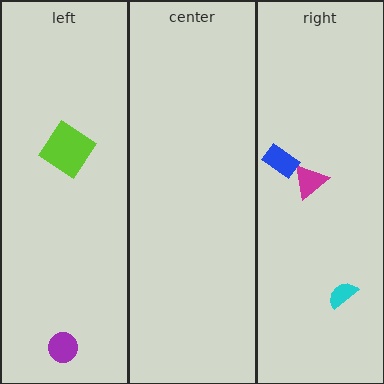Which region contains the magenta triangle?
The right region.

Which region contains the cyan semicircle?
The right region.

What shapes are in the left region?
The lime diamond, the purple circle.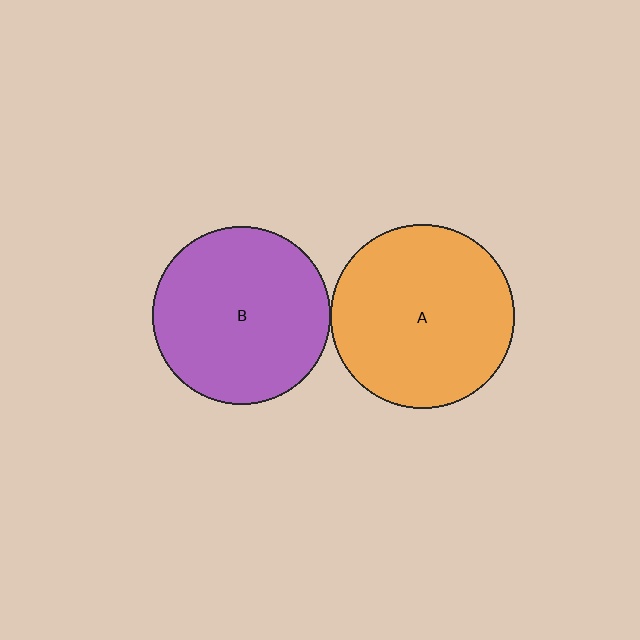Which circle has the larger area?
Circle A (orange).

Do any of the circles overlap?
No, none of the circles overlap.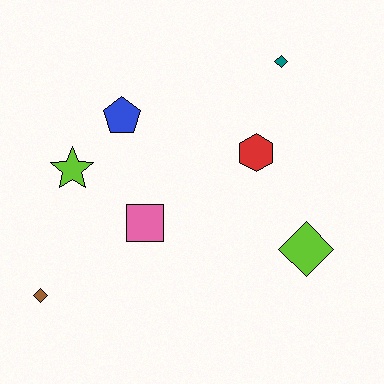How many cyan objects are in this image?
There are no cyan objects.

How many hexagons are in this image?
There is 1 hexagon.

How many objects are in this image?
There are 7 objects.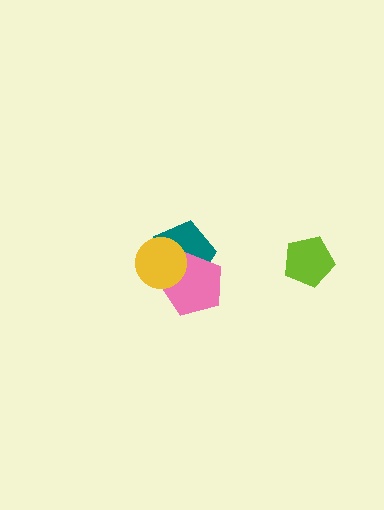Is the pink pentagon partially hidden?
Yes, it is partially covered by another shape.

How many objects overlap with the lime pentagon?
0 objects overlap with the lime pentagon.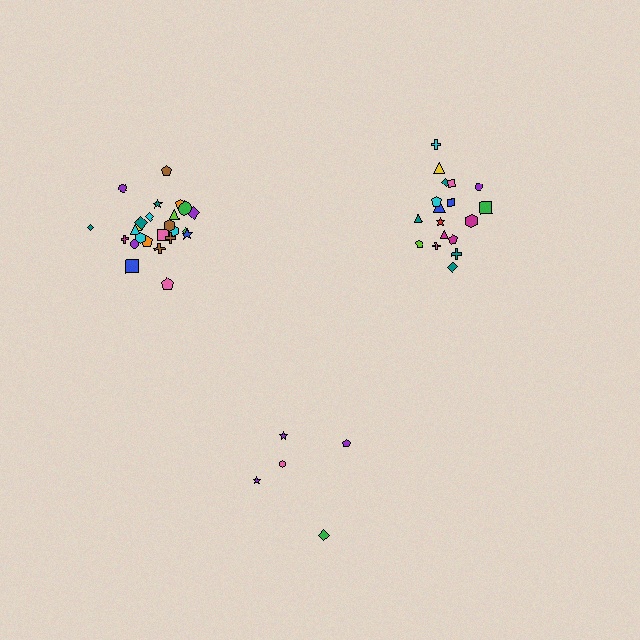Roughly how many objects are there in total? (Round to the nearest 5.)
Roughly 50 objects in total.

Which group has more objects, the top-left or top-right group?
The top-left group.